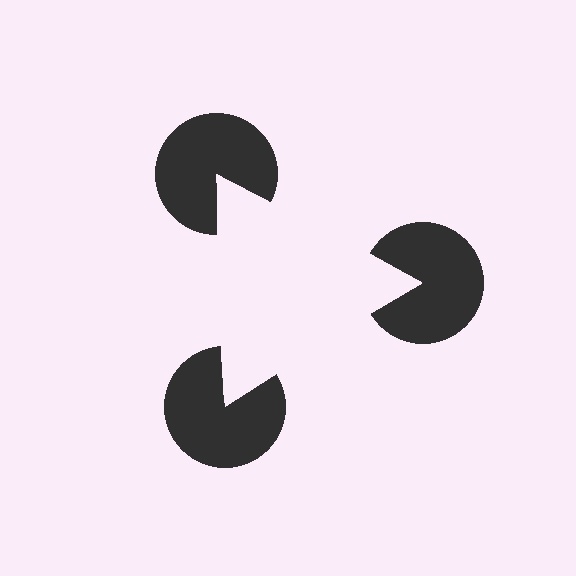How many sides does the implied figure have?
3 sides.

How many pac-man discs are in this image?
There are 3 — one at each vertex of the illusory triangle.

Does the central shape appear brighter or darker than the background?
It typically appears slightly brighter than the background, even though no actual brightness change is drawn.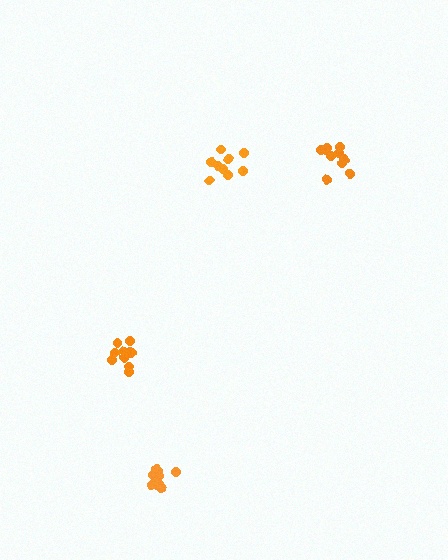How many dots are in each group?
Group 1: 10 dots, Group 2: 11 dots, Group 3: 11 dots, Group 4: 10 dots (42 total).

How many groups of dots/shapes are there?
There are 4 groups.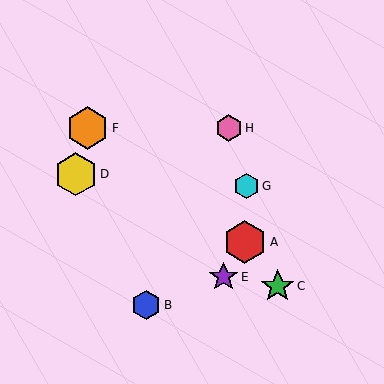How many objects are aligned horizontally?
2 objects (F, H) are aligned horizontally.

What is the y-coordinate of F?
Object F is at y≈128.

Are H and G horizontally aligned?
No, H is at y≈128 and G is at y≈186.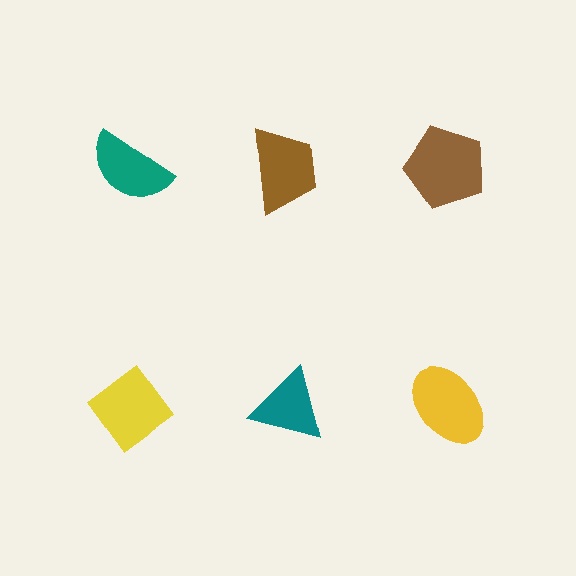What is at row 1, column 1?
A teal semicircle.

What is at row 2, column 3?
A yellow ellipse.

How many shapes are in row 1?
3 shapes.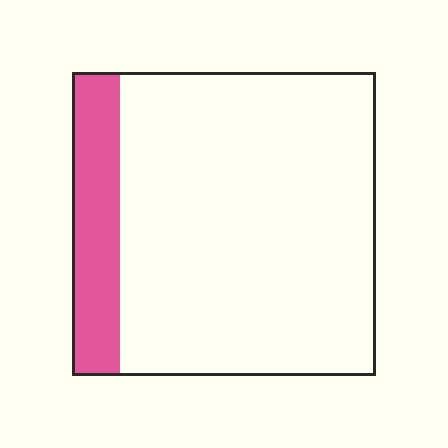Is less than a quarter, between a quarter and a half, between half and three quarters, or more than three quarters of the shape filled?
Less than a quarter.